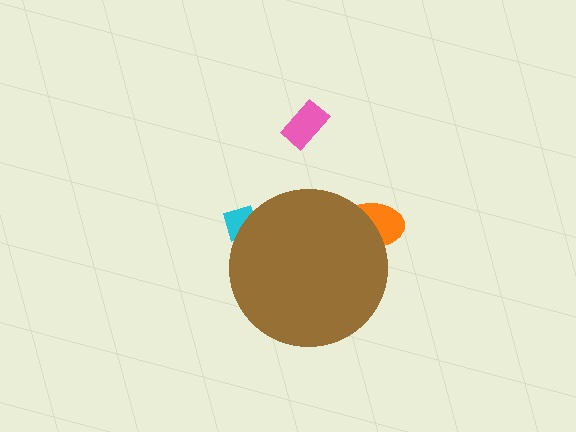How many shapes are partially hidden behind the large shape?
2 shapes are partially hidden.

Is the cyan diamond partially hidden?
Yes, the cyan diamond is partially hidden behind the brown circle.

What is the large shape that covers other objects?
A brown circle.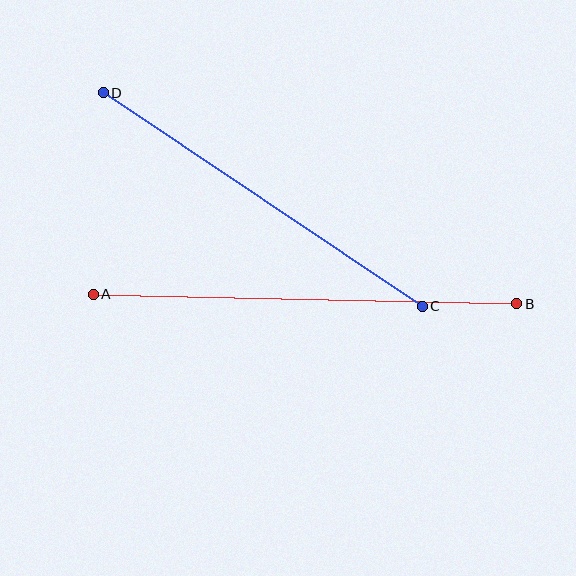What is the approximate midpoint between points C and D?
The midpoint is at approximately (263, 200) pixels.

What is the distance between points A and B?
The distance is approximately 424 pixels.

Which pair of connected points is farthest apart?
Points A and B are farthest apart.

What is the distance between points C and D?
The distance is approximately 384 pixels.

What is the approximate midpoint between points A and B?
The midpoint is at approximately (305, 299) pixels.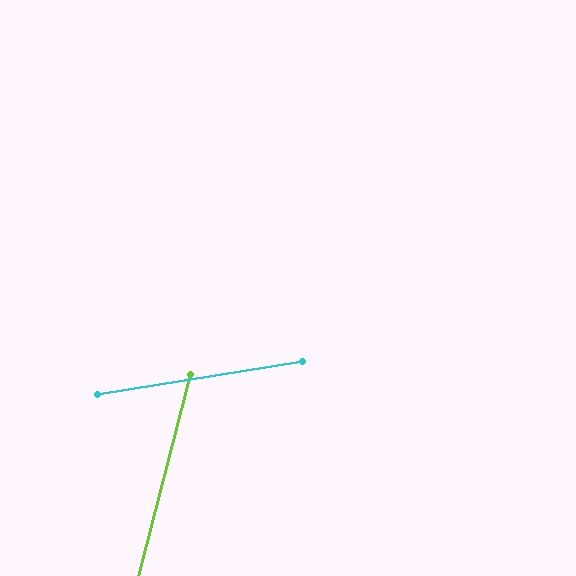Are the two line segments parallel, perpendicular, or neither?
Neither parallel nor perpendicular — they differ by about 66°.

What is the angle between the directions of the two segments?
Approximately 66 degrees.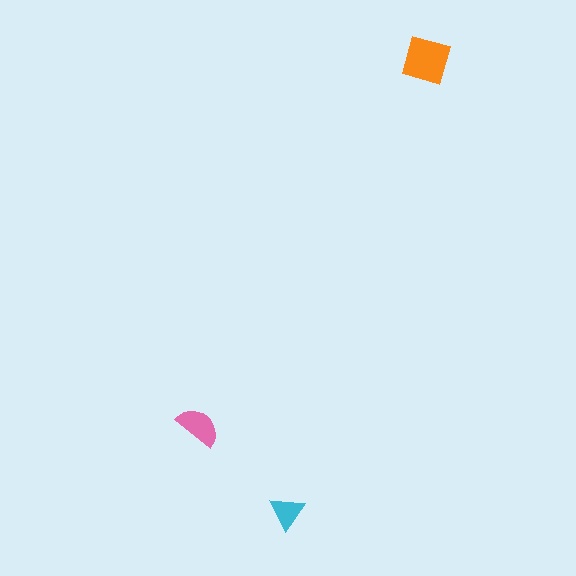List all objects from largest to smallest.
The orange square, the pink semicircle, the cyan triangle.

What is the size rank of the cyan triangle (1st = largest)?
3rd.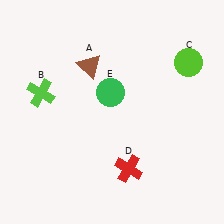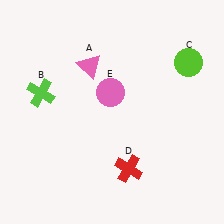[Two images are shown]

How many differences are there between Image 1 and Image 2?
There are 2 differences between the two images.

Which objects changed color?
A changed from brown to pink. E changed from green to pink.